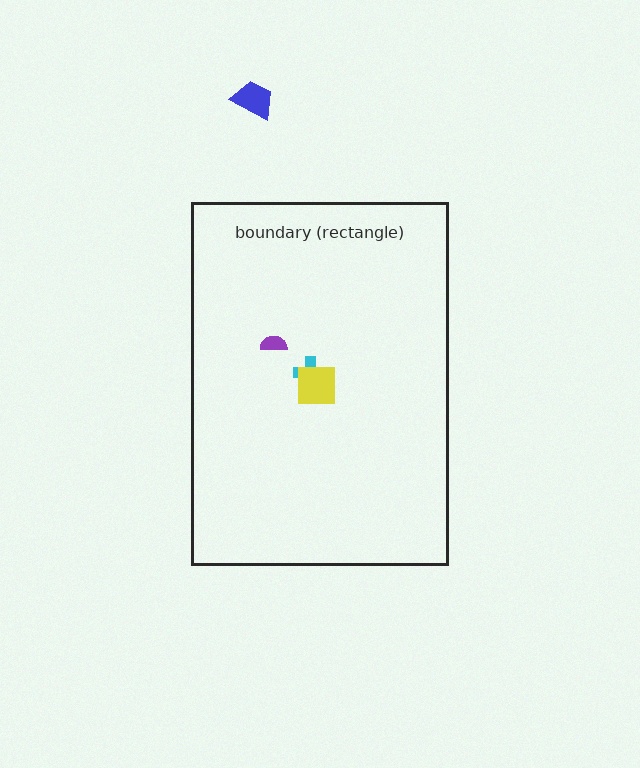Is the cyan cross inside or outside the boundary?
Inside.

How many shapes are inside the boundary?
3 inside, 1 outside.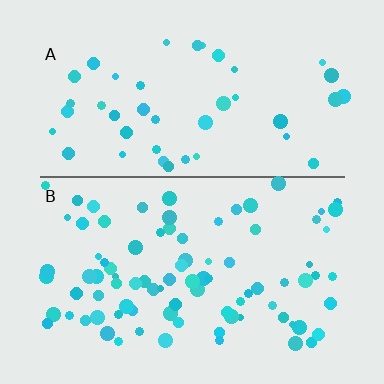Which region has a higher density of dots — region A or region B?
B (the bottom).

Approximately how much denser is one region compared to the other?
Approximately 2.0× — region B over region A.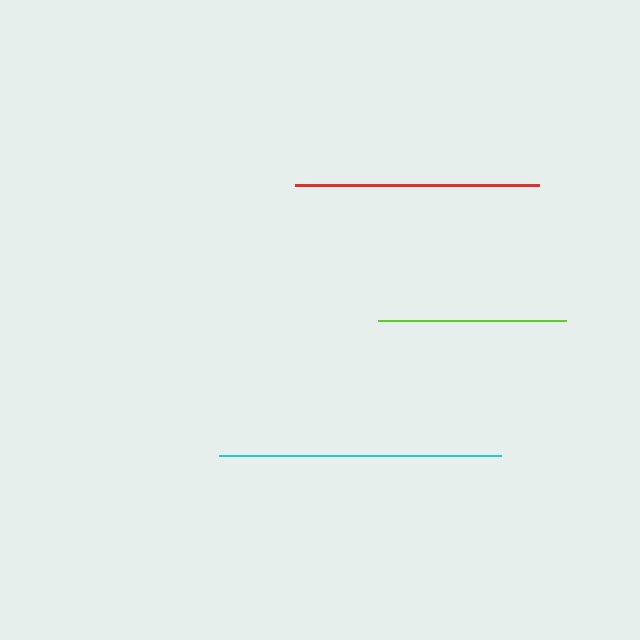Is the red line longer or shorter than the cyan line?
The cyan line is longer than the red line.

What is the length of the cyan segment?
The cyan segment is approximately 282 pixels long.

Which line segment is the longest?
The cyan line is the longest at approximately 282 pixels.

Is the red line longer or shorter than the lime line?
The red line is longer than the lime line.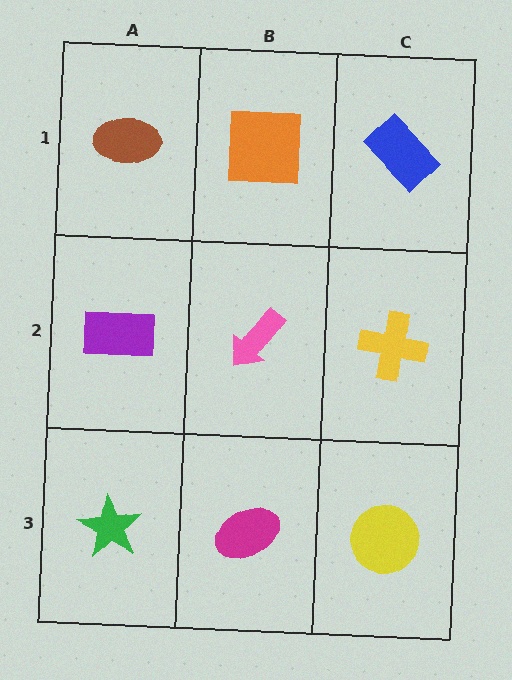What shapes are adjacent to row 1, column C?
A yellow cross (row 2, column C), an orange square (row 1, column B).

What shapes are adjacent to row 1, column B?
A pink arrow (row 2, column B), a brown ellipse (row 1, column A), a blue rectangle (row 1, column C).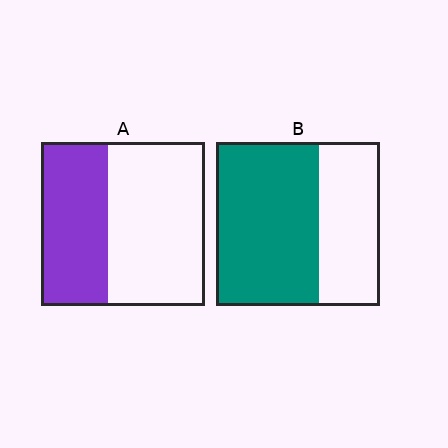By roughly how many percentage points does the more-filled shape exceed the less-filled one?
By roughly 20 percentage points (B over A).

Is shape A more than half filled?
No.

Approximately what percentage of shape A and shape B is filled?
A is approximately 40% and B is approximately 65%.